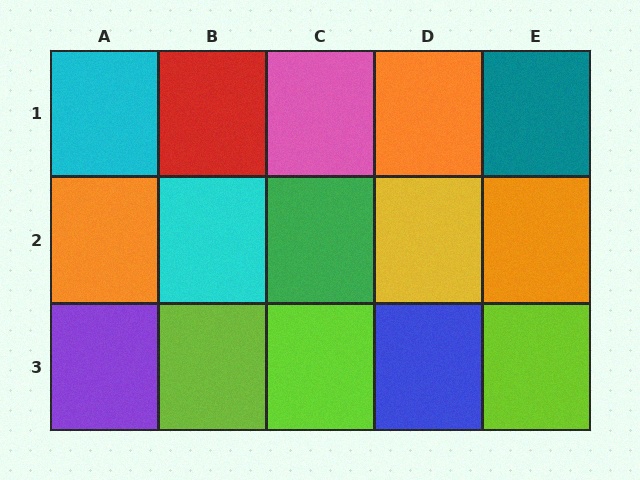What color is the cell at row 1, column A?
Cyan.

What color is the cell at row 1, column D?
Orange.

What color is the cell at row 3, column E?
Lime.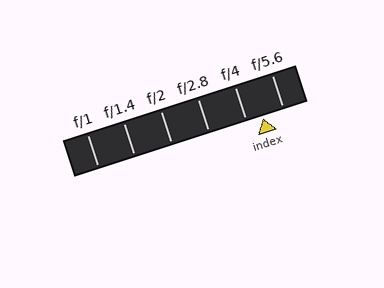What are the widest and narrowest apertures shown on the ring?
The widest aperture shown is f/1 and the narrowest is f/5.6.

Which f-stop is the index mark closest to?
The index mark is closest to f/4.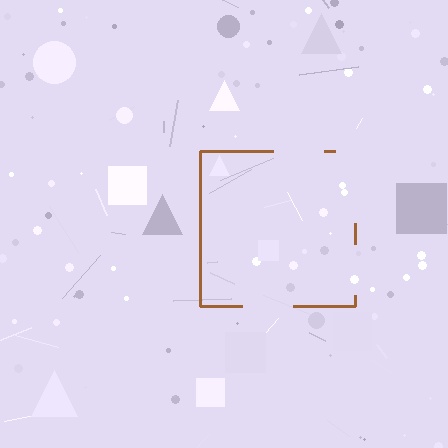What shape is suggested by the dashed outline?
The dashed outline suggests a square.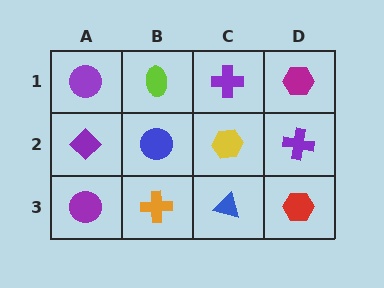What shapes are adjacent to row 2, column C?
A purple cross (row 1, column C), a blue triangle (row 3, column C), a blue circle (row 2, column B), a purple cross (row 2, column D).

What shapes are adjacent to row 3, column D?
A purple cross (row 2, column D), a blue triangle (row 3, column C).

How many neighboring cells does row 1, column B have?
3.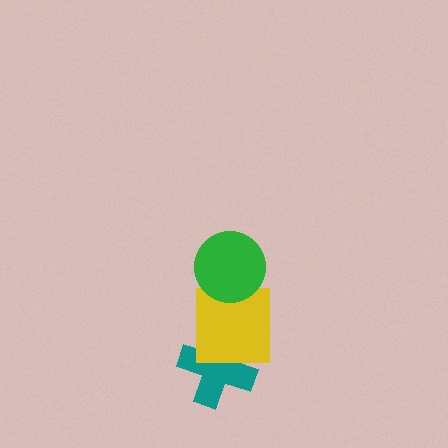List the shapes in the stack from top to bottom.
From top to bottom: the green circle, the yellow square, the teal cross.